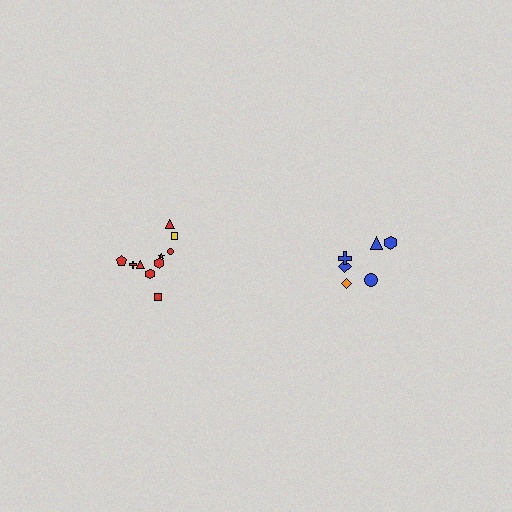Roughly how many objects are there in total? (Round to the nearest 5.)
Roughly 15 objects in total.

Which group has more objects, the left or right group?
The left group.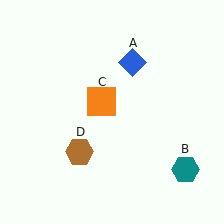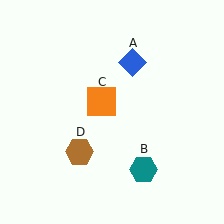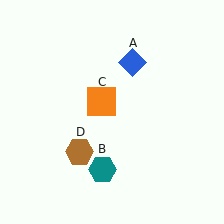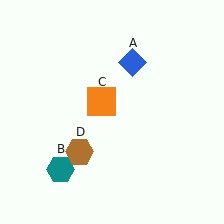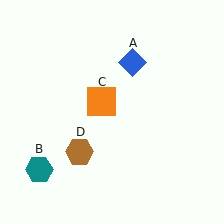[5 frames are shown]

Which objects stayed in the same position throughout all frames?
Blue diamond (object A) and orange square (object C) and brown hexagon (object D) remained stationary.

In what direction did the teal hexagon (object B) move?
The teal hexagon (object B) moved left.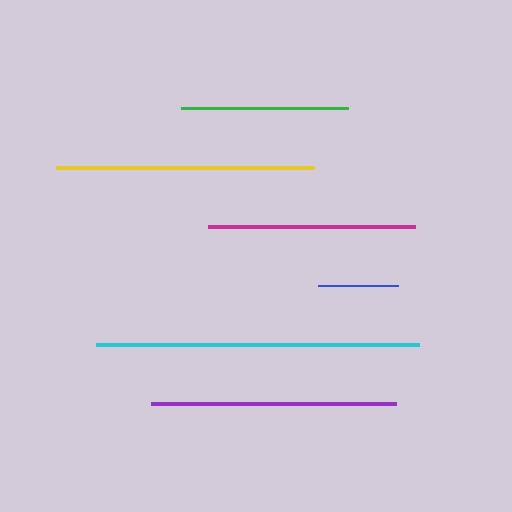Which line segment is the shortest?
The blue line is the shortest at approximately 81 pixels.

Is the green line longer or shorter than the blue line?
The green line is longer than the blue line.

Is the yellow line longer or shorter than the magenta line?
The yellow line is longer than the magenta line.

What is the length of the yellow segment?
The yellow segment is approximately 258 pixels long.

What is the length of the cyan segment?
The cyan segment is approximately 323 pixels long.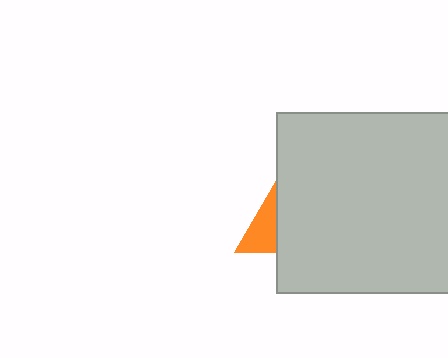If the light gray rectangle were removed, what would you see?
You would see the complete orange triangle.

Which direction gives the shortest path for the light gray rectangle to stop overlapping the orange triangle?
Moving right gives the shortest separation.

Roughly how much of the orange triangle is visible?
A small part of it is visible (roughly 40%).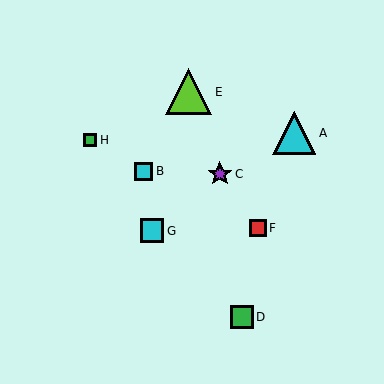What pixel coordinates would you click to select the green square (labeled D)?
Click at (242, 317) to select the green square D.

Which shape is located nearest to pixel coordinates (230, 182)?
The purple star (labeled C) at (220, 174) is nearest to that location.